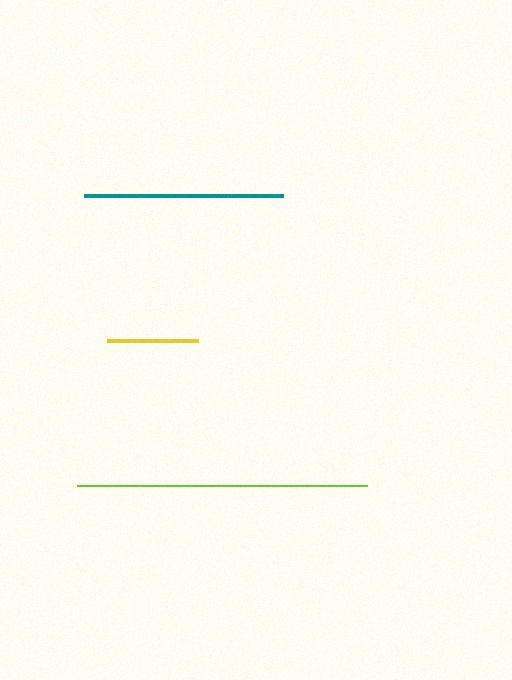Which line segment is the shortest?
The yellow line is the shortest at approximately 92 pixels.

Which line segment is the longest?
The lime line is the longest at approximately 290 pixels.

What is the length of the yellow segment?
The yellow segment is approximately 92 pixels long.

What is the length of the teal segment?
The teal segment is approximately 199 pixels long.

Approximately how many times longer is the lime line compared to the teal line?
The lime line is approximately 1.5 times the length of the teal line.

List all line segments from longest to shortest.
From longest to shortest: lime, teal, yellow.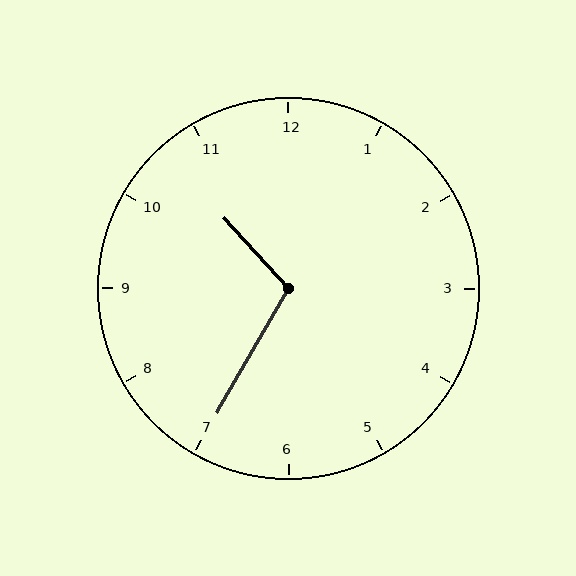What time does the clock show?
10:35.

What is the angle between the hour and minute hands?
Approximately 108 degrees.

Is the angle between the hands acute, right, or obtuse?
It is obtuse.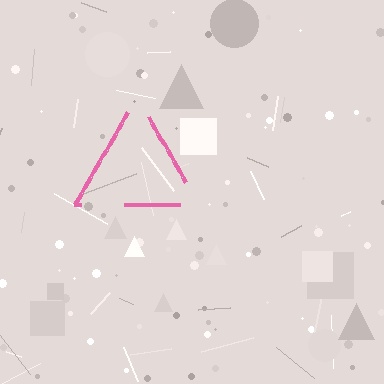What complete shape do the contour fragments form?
The contour fragments form a triangle.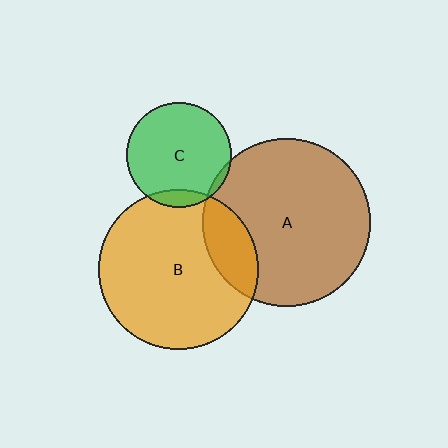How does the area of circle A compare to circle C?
Approximately 2.6 times.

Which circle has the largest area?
Circle A (brown).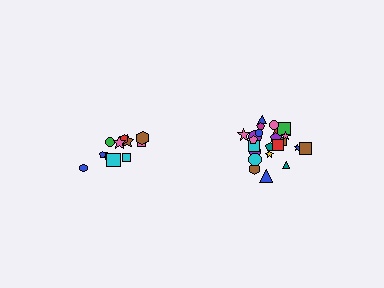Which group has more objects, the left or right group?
The right group.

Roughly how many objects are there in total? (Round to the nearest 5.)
Roughly 35 objects in total.